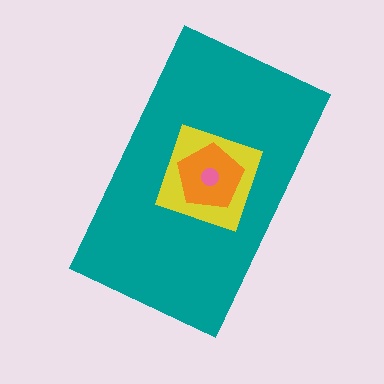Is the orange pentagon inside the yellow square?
Yes.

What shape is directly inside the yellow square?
The orange pentagon.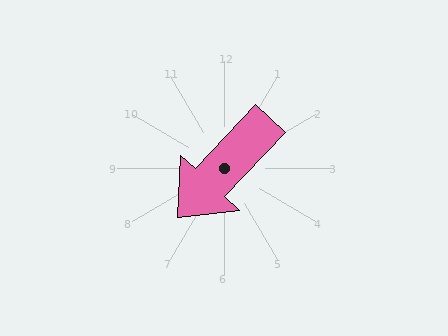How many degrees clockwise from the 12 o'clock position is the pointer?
Approximately 223 degrees.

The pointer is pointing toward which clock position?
Roughly 7 o'clock.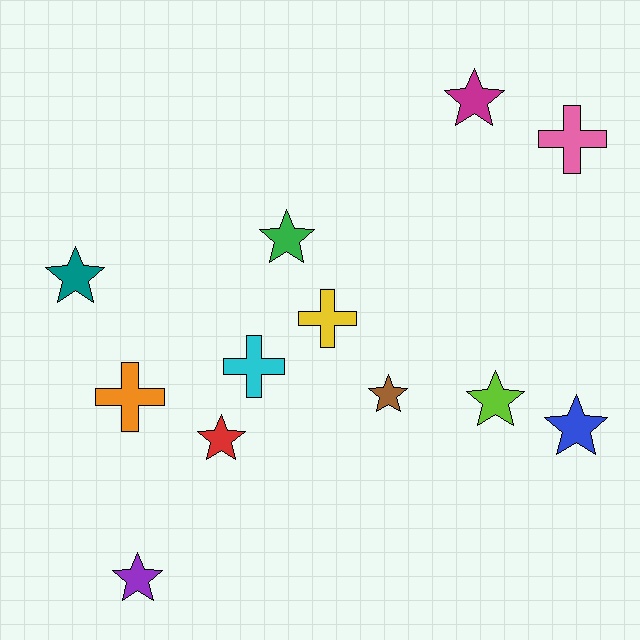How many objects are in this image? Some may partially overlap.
There are 12 objects.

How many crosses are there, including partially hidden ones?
There are 4 crosses.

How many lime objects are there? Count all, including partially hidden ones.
There is 1 lime object.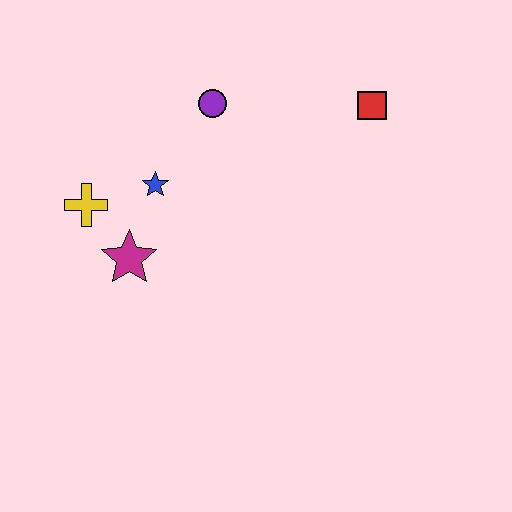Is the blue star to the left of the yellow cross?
No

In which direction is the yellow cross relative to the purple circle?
The yellow cross is to the left of the purple circle.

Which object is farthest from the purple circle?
The magenta star is farthest from the purple circle.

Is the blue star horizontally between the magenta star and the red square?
Yes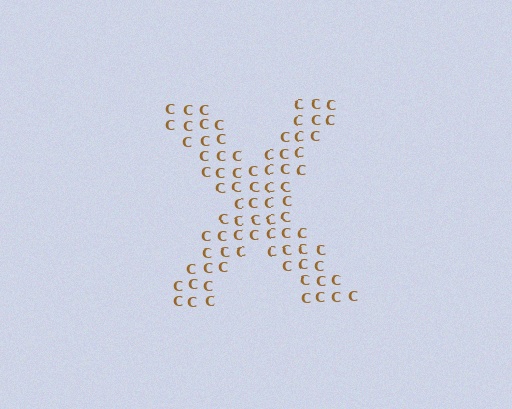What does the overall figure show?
The overall figure shows the letter X.